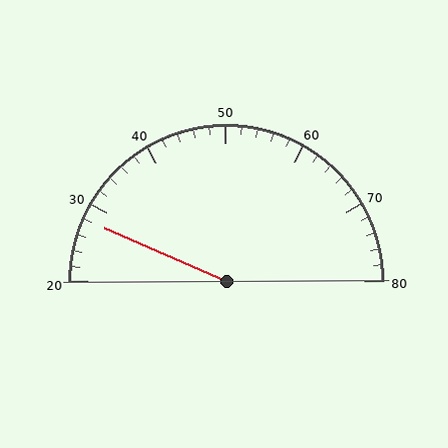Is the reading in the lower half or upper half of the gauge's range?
The reading is in the lower half of the range (20 to 80).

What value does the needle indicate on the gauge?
The needle indicates approximately 28.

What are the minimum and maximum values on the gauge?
The gauge ranges from 20 to 80.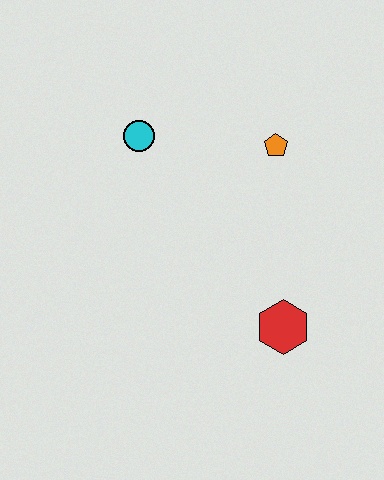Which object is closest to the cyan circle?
The orange pentagon is closest to the cyan circle.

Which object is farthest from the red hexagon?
The cyan circle is farthest from the red hexagon.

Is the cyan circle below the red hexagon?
No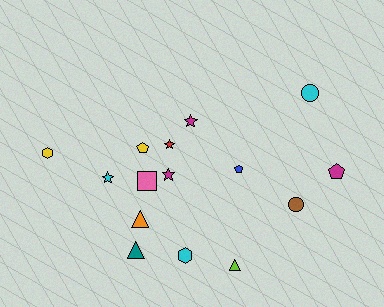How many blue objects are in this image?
There is 1 blue object.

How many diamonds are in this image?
There are no diamonds.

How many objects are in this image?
There are 15 objects.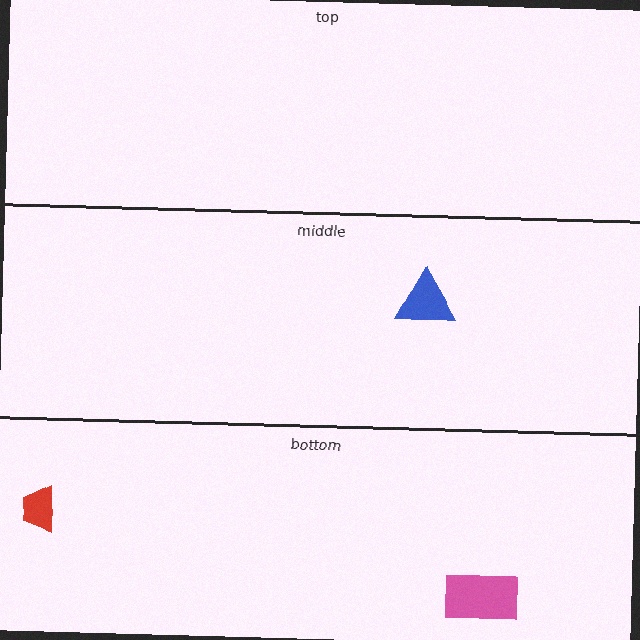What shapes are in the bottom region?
The red trapezoid, the pink rectangle.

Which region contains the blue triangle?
The middle region.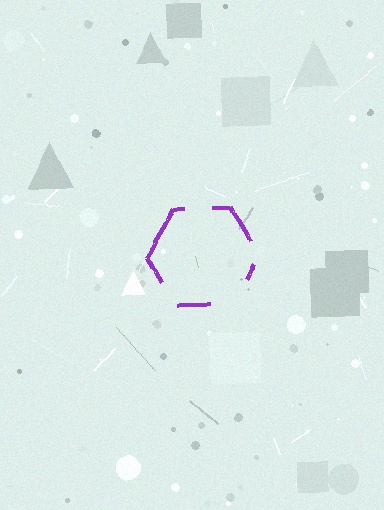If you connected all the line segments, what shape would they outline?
They would outline a hexagon.